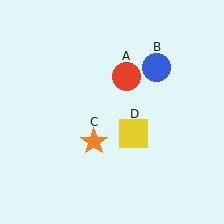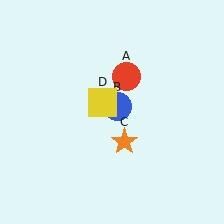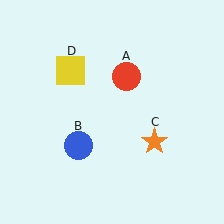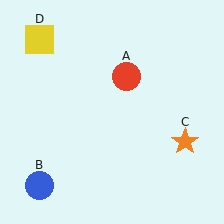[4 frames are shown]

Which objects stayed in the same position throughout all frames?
Red circle (object A) remained stationary.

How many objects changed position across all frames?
3 objects changed position: blue circle (object B), orange star (object C), yellow square (object D).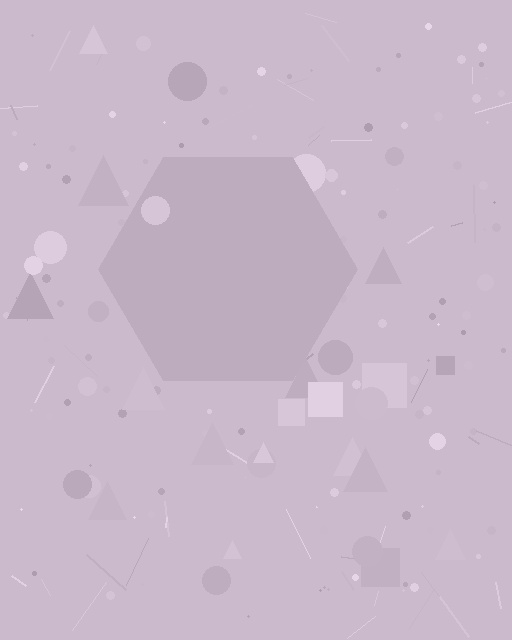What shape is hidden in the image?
A hexagon is hidden in the image.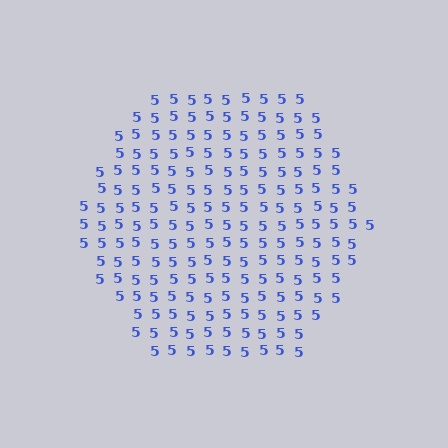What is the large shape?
The large shape is a hexagon.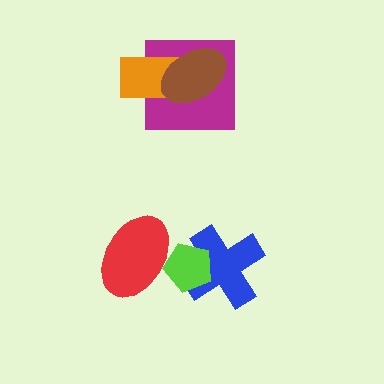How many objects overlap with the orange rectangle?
2 objects overlap with the orange rectangle.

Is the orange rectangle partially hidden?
Yes, it is partially covered by another shape.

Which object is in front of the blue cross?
The lime pentagon is in front of the blue cross.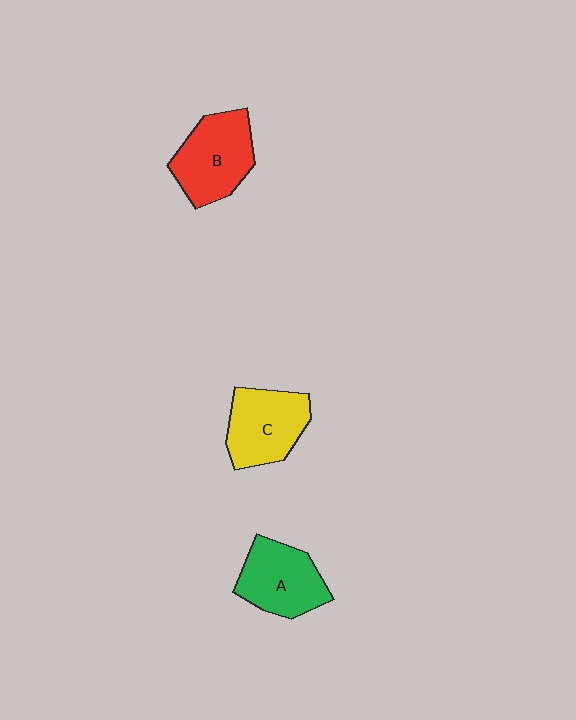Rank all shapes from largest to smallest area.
From largest to smallest: B (red), C (yellow), A (green).